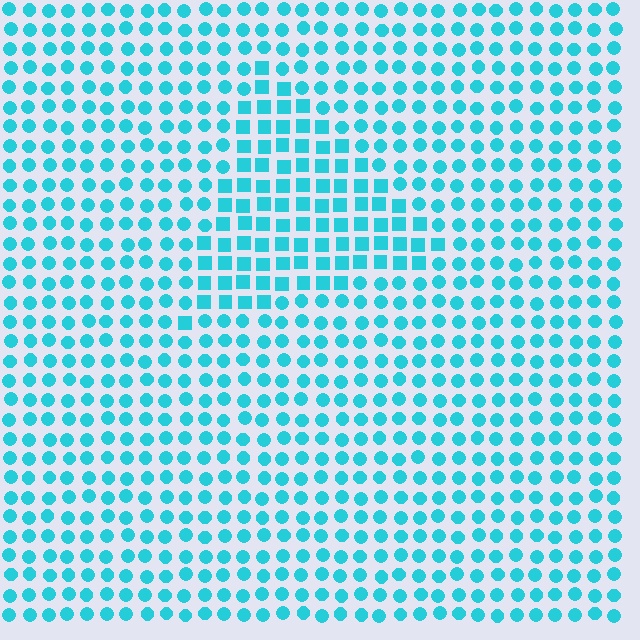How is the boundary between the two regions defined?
The boundary is defined by a change in element shape: squares inside vs. circles outside. All elements share the same color and spacing.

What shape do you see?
I see a triangle.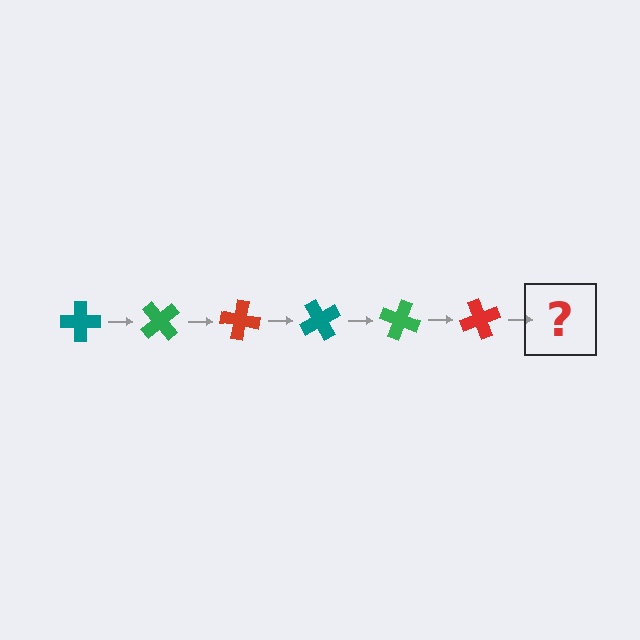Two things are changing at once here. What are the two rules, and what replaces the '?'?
The two rules are that it rotates 50 degrees each step and the color cycles through teal, green, and red. The '?' should be a teal cross, rotated 300 degrees from the start.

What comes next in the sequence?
The next element should be a teal cross, rotated 300 degrees from the start.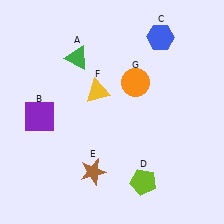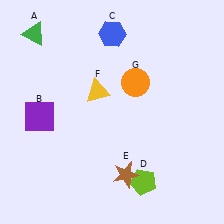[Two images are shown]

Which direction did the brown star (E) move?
The brown star (E) moved right.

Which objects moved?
The objects that moved are: the green triangle (A), the blue hexagon (C), the brown star (E).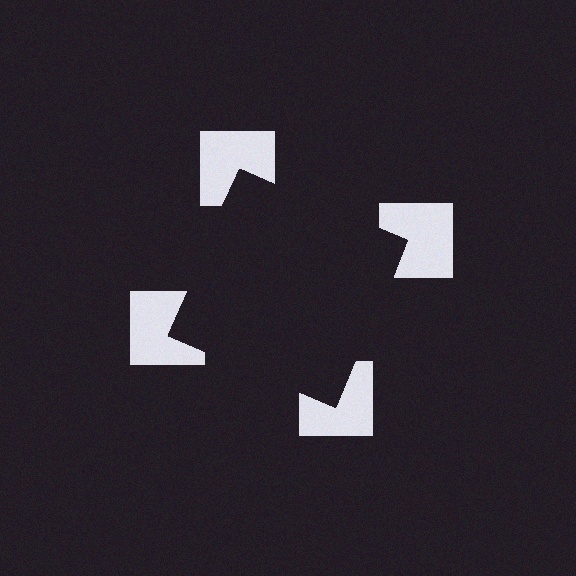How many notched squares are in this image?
There are 4 — one at each vertex of the illusory square.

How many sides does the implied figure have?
4 sides.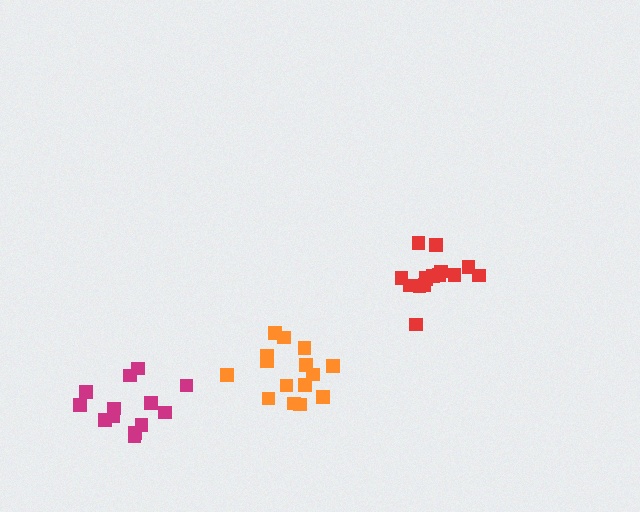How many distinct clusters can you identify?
There are 3 distinct clusters.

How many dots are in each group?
Group 1: 15 dots, Group 2: 13 dots, Group 3: 15 dots (43 total).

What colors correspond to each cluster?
The clusters are colored: red, magenta, orange.